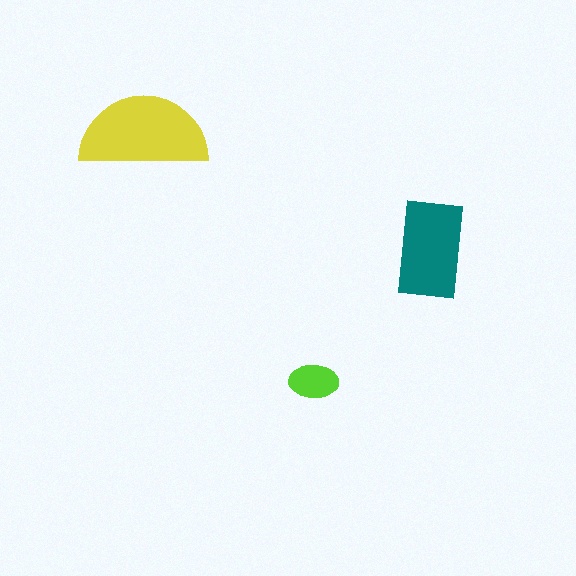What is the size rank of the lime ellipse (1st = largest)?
3rd.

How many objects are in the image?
There are 3 objects in the image.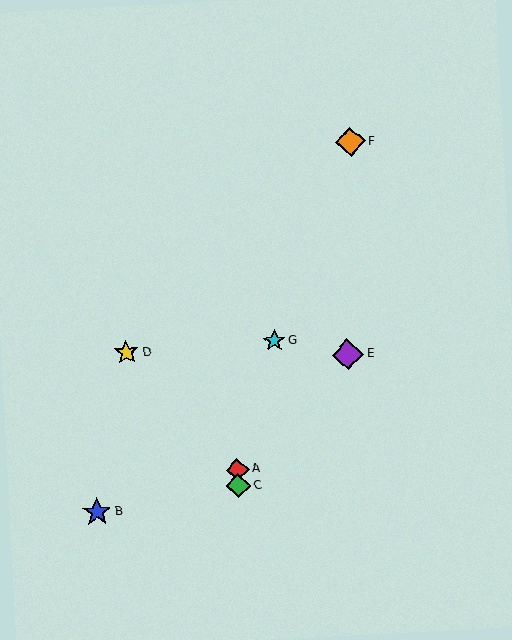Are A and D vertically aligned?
No, A is at x≈238 and D is at x≈126.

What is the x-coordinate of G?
Object G is at x≈274.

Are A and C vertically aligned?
Yes, both are at x≈238.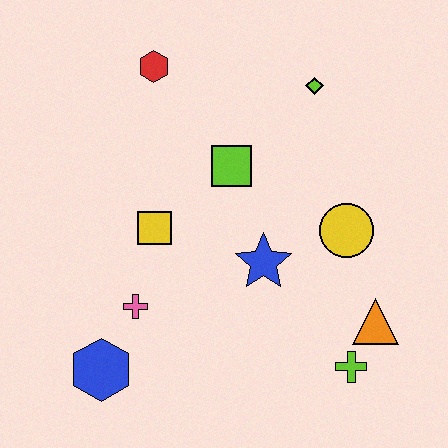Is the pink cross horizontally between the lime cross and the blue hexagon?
Yes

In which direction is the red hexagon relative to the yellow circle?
The red hexagon is to the left of the yellow circle.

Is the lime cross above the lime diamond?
No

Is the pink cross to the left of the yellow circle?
Yes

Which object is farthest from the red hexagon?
The lime cross is farthest from the red hexagon.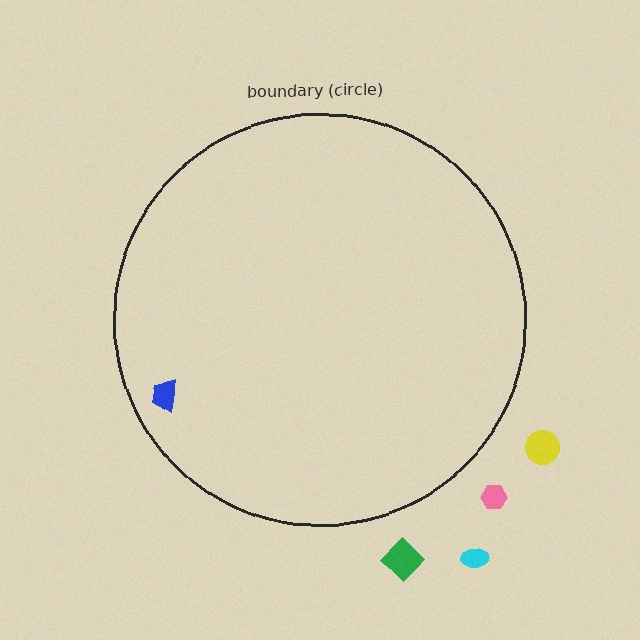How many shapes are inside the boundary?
1 inside, 4 outside.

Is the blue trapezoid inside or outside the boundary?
Inside.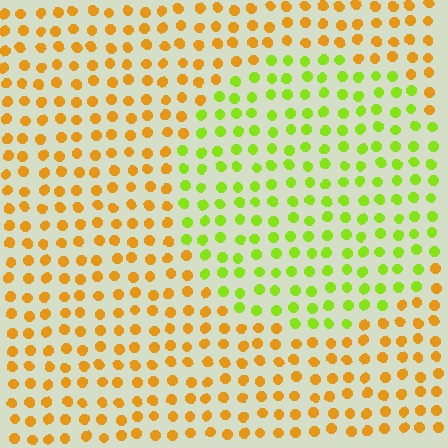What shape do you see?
I see a circle.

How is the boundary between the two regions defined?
The boundary is defined purely by a slight shift in hue (about 51 degrees). Spacing, size, and orientation are identical on both sides.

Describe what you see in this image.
The image is filled with small orange elements in a uniform arrangement. A circle-shaped region is visible where the elements are tinted to a slightly different hue, forming a subtle color boundary.